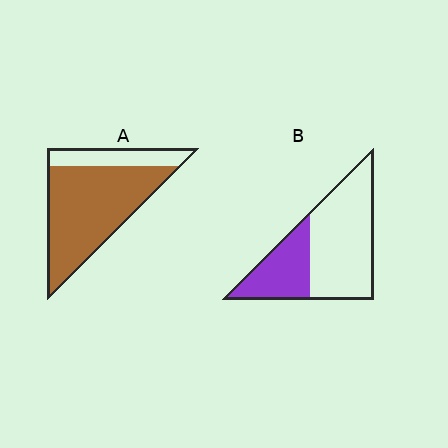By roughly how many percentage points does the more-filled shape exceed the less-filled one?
By roughly 45 percentage points (A over B).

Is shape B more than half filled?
No.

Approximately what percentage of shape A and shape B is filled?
A is approximately 80% and B is approximately 35%.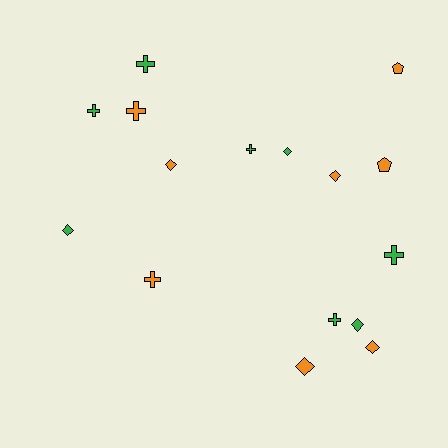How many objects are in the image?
There are 16 objects.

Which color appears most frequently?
Orange, with 8 objects.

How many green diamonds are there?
There are 3 green diamonds.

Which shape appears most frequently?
Cross, with 7 objects.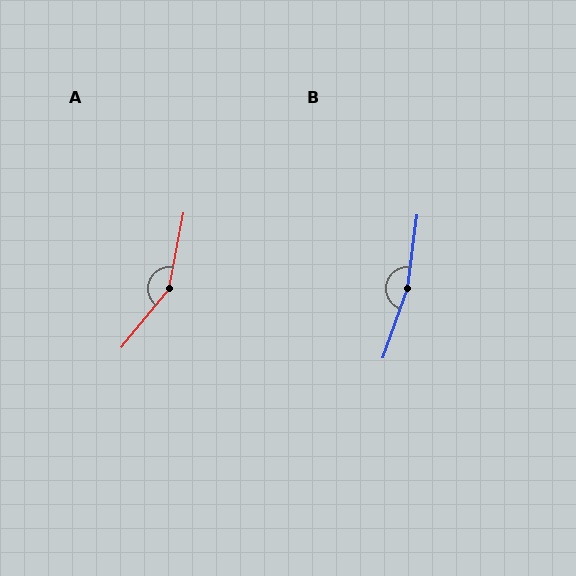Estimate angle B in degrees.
Approximately 168 degrees.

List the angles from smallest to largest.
A (152°), B (168°).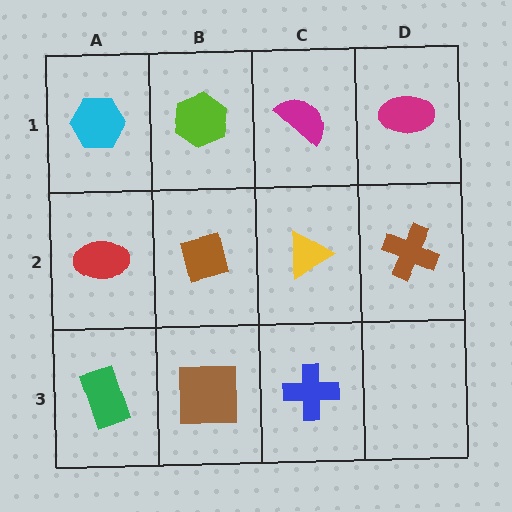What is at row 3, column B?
A brown square.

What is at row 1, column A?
A cyan hexagon.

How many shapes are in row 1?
4 shapes.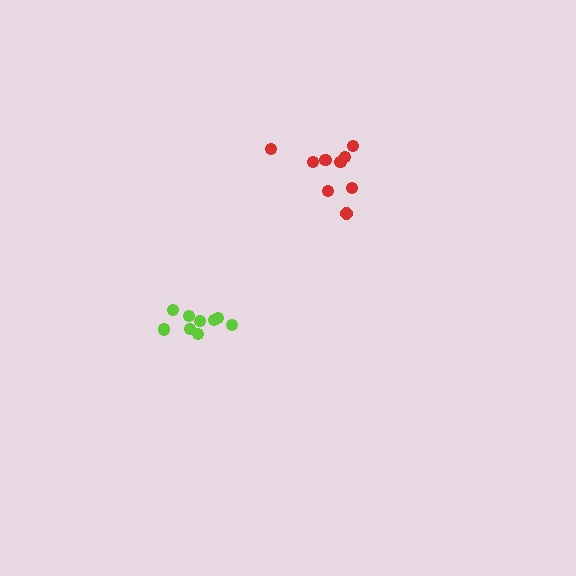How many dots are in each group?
Group 1: 9 dots, Group 2: 9 dots (18 total).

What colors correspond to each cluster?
The clusters are colored: red, lime.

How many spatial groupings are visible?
There are 2 spatial groupings.